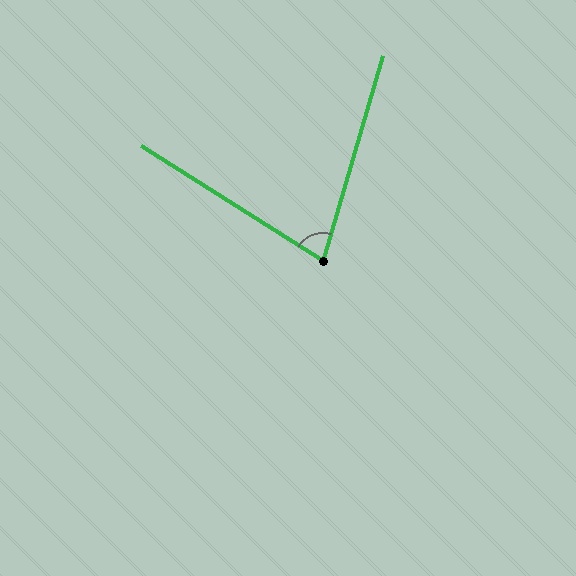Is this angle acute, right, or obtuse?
It is acute.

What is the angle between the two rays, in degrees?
Approximately 74 degrees.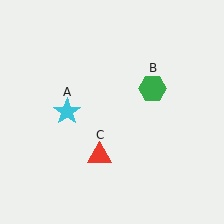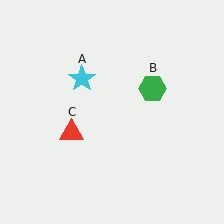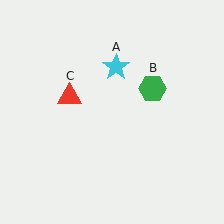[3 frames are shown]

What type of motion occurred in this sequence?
The cyan star (object A), red triangle (object C) rotated clockwise around the center of the scene.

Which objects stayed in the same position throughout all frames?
Green hexagon (object B) remained stationary.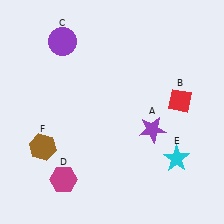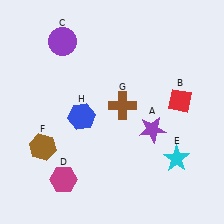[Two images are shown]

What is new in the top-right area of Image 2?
A brown cross (G) was added in the top-right area of Image 2.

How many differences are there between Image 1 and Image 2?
There are 2 differences between the two images.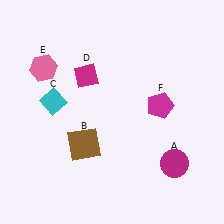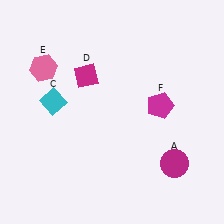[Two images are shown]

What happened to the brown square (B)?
The brown square (B) was removed in Image 2. It was in the bottom-left area of Image 1.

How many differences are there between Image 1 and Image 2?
There is 1 difference between the two images.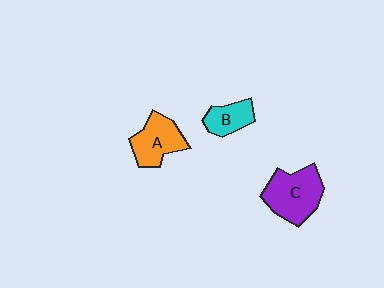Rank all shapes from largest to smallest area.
From largest to smallest: C (purple), A (orange), B (cyan).